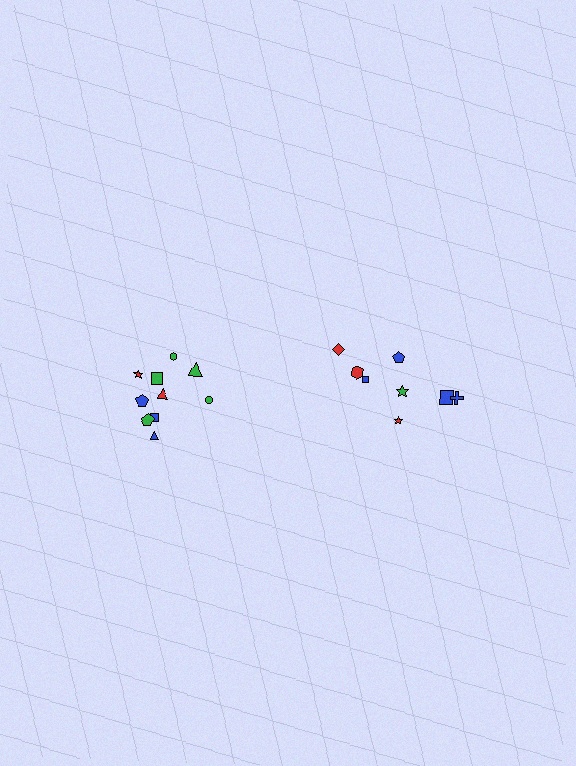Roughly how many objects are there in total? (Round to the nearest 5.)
Roughly 20 objects in total.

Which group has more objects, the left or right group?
The left group.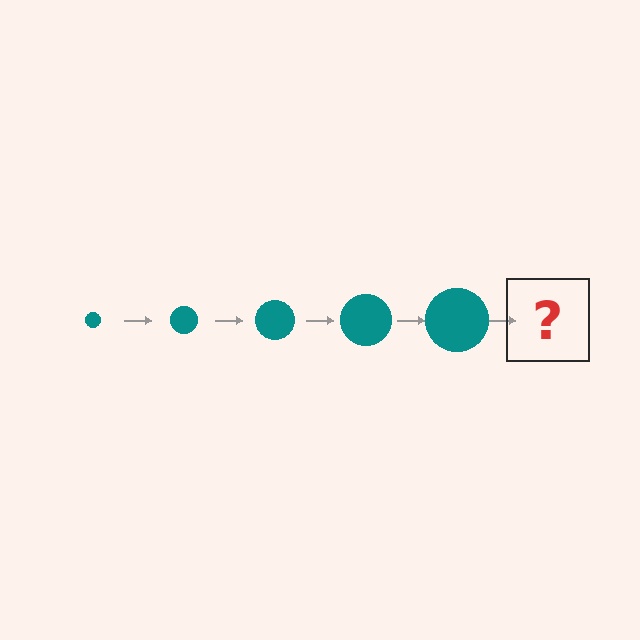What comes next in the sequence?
The next element should be a teal circle, larger than the previous one.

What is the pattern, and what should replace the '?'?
The pattern is that the circle gets progressively larger each step. The '?' should be a teal circle, larger than the previous one.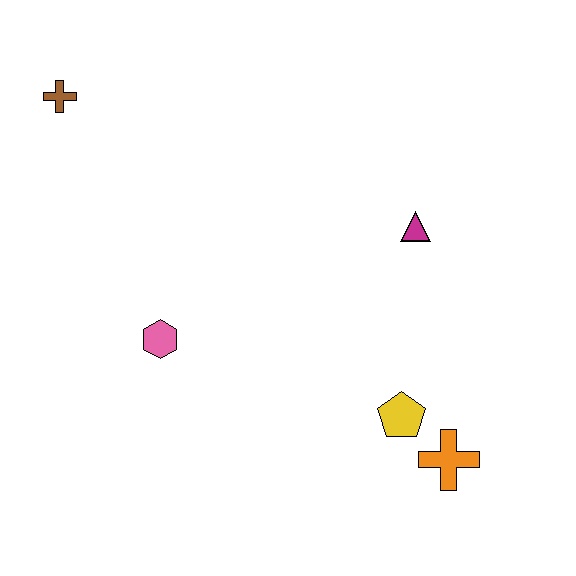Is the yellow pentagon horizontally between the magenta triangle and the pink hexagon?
Yes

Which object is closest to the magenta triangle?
The yellow pentagon is closest to the magenta triangle.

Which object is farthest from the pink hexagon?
The orange cross is farthest from the pink hexagon.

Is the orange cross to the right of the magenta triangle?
Yes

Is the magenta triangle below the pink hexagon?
No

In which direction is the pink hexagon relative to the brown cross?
The pink hexagon is below the brown cross.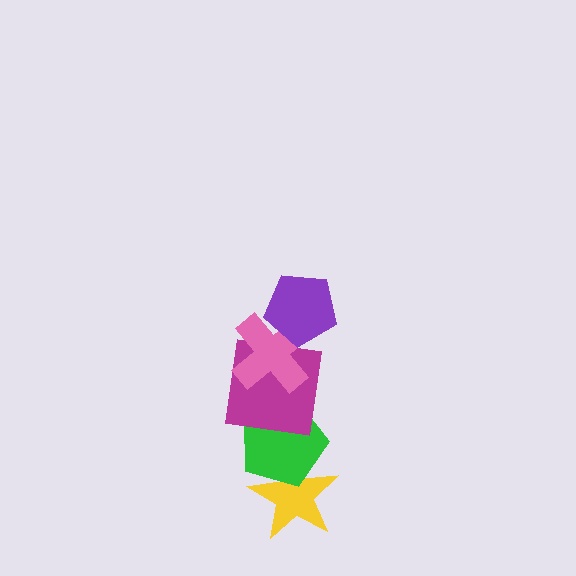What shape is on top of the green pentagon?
The magenta square is on top of the green pentagon.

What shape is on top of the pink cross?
The purple pentagon is on top of the pink cross.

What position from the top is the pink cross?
The pink cross is 2nd from the top.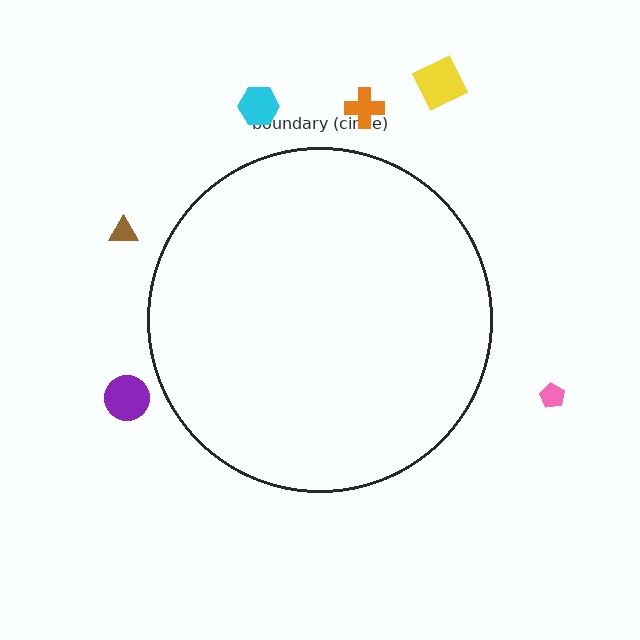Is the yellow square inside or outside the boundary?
Outside.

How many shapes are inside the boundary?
0 inside, 6 outside.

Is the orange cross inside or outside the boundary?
Outside.